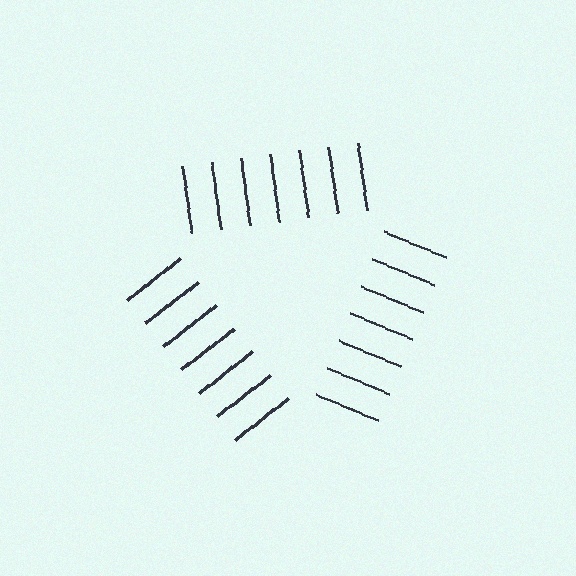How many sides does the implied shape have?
3 sides — the line-ends trace a triangle.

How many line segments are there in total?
21 — 7 along each of the 3 edges.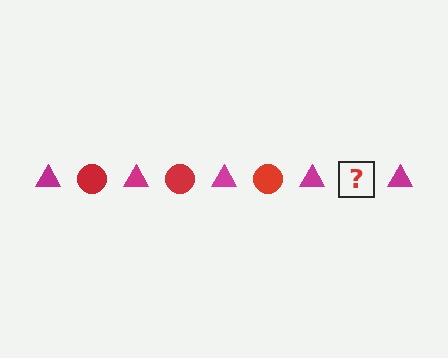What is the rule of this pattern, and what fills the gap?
The rule is that the pattern alternates between magenta triangle and red circle. The gap should be filled with a red circle.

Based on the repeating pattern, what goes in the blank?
The blank should be a red circle.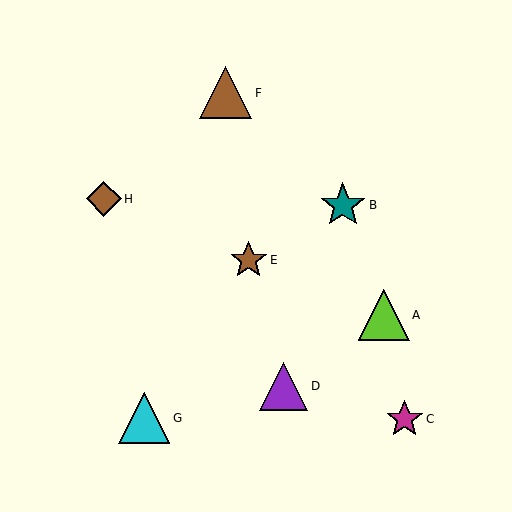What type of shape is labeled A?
Shape A is a lime triangle.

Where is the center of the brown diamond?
The center of the brown diamond is at (104, 199).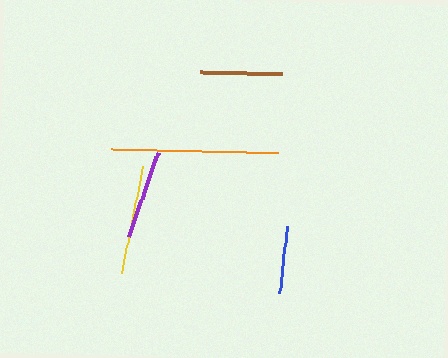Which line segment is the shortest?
The blue line is the shortest at approximately 68 pixels.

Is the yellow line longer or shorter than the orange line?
The orange line is longer than the yellow line.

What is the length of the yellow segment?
The yellow segment is approximately 109 pixels long.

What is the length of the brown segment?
The brown segment is approximately 82 pixels long.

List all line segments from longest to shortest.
From longest to shortest: orange, yellow, purple, brown, blue.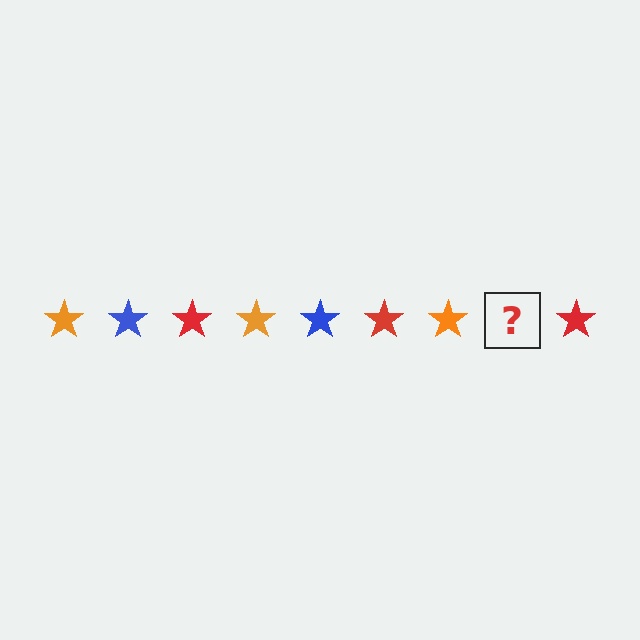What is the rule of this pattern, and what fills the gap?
The rule is that the pattern cycles through orange, blue, red stars. The gap should be filled with a blue star.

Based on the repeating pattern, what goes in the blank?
The blank should be a blue star.